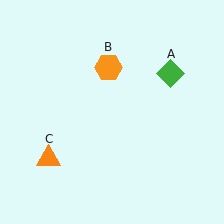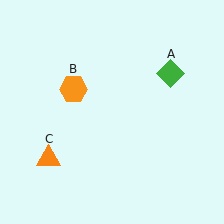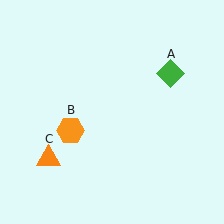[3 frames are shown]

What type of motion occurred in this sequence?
The orange hexagon (object B) rotated counterclockwise around the center of the scene.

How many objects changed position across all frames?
1 object changed position: orange hexagon (object B).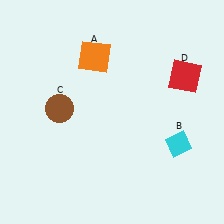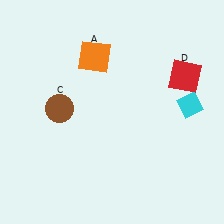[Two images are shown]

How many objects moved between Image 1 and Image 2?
1 object moved between the two images.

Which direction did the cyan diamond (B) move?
The cyan diamond (B) moved up.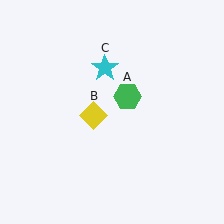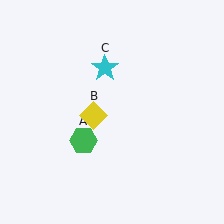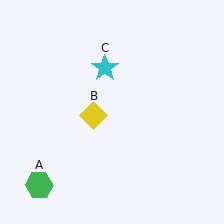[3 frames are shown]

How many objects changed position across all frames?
1 object changed position: green hexagon (object A).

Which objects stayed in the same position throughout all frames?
Yellow diamond (object B) and cyan star (object C) remained stationary.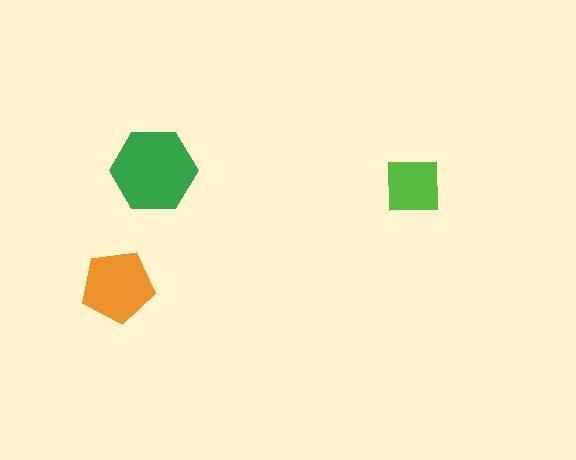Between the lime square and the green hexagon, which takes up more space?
The green hexagon.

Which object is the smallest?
The lime square.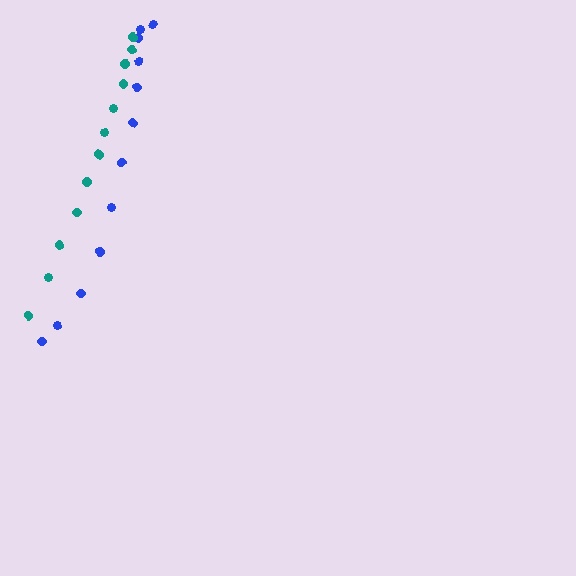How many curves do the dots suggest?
There are 2 distinct paths.